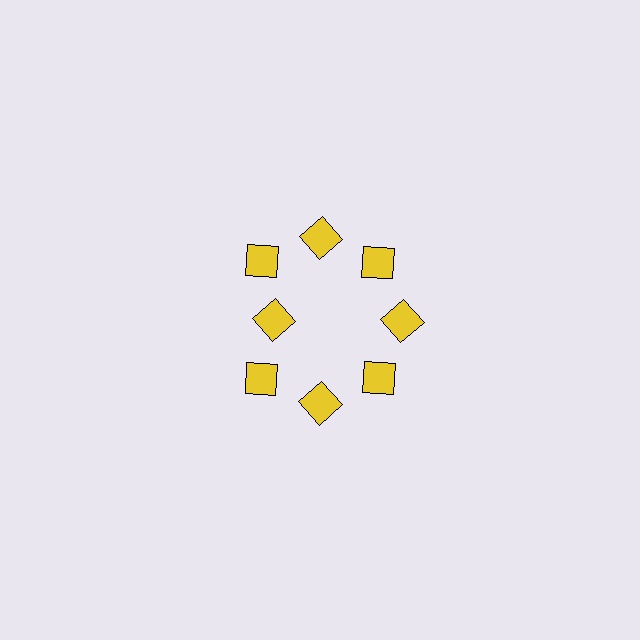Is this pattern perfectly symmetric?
No. The 8 yellow diamonds are arranged in a ring, but one element near the 9 o'clock position is pulled inward toward the center, breaking the 8-fold rotational symmetry.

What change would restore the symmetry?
The symmetry would be restored by moving it outward, back onto the ring so that all 8 diamonds sit at equal angles and equal distance from the center.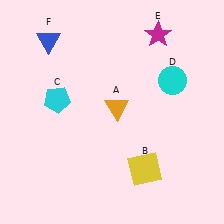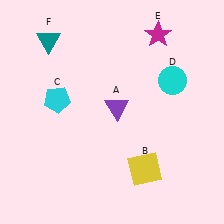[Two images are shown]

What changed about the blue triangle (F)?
In Image 1, F is blue. In Image 2, it changed to teal.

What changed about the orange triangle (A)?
In Image 1, A is orange. In Image 2, it changed to purple.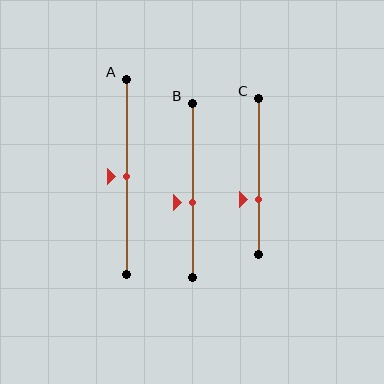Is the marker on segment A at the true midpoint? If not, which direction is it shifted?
Yes, the marker on segment A is at the true midpoint.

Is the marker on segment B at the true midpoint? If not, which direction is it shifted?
No, the marker on segment B is shifted downward by about 7% of the segment length.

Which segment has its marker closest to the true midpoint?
Segment A has its marker closest to the true midpoint.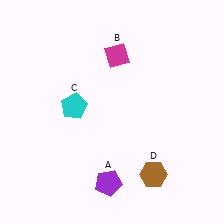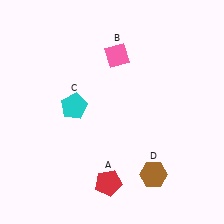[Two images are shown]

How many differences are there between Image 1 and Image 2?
There are 2 differences between the two images.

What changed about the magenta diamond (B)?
In Image 1, B is magenta. In Image 2, it changed to pink.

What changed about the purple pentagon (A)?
In Image 1, A is purple. In Image 2, it changed to red.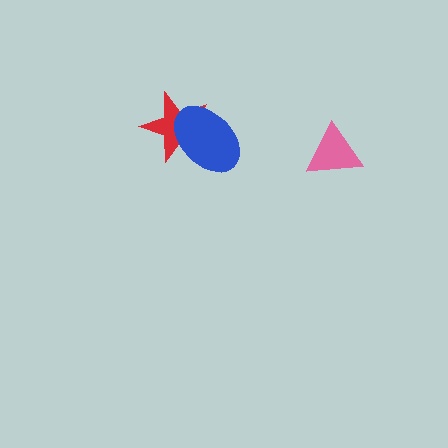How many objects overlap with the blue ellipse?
1 object overlaps with the blue ellipse.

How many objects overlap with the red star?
1 object overlaps with the red star.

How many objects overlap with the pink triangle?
0 objects overlap with the pink triangle.